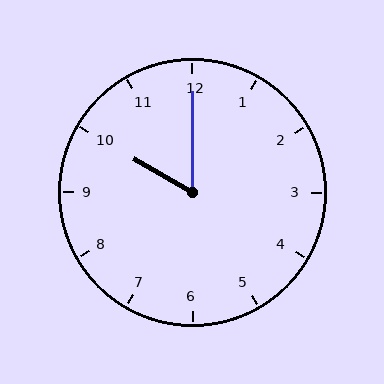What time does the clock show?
10:00.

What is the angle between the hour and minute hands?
Approximately 60 degrees.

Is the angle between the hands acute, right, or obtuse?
It is acute.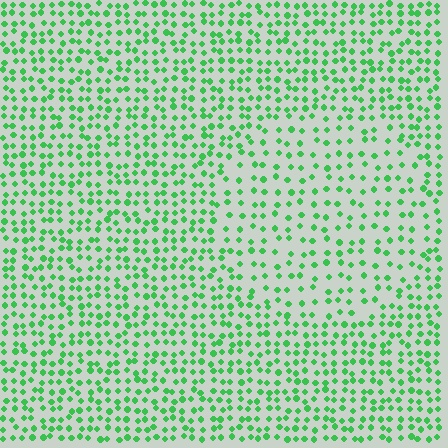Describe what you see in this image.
The image contains small green elements arranged at two different densities. A circle-shaped region is visible where the elements are less densely packed than the surrounding area.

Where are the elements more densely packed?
The elements are more densely packed outside the circle boundary.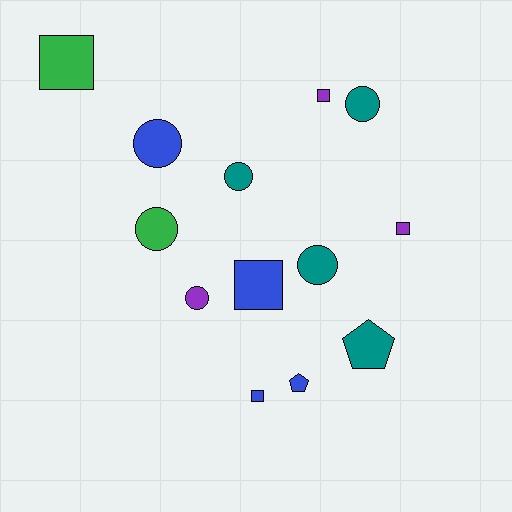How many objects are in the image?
There are 13 objects.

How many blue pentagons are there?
There is 1 blue pentagon.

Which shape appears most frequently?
Circle, with 6 objects.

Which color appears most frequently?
Teal, with 4 objects.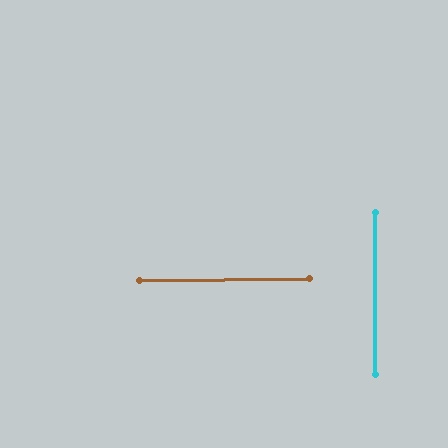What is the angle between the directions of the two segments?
Approximately 89 degrees.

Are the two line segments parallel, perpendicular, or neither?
Perpendicular — they meet at approximately 89°.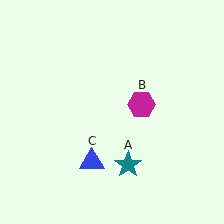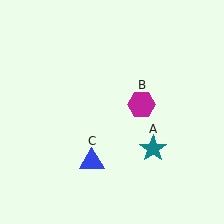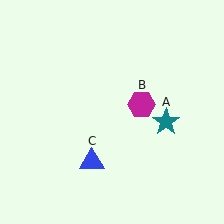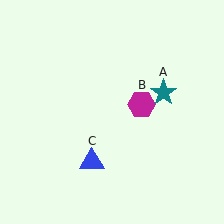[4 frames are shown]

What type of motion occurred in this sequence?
The teal star (object A) rotated counterclockwise around the center of the scene.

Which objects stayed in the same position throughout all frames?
Magenta hexagon (object B) and blue triangle (object C) remained stationary.